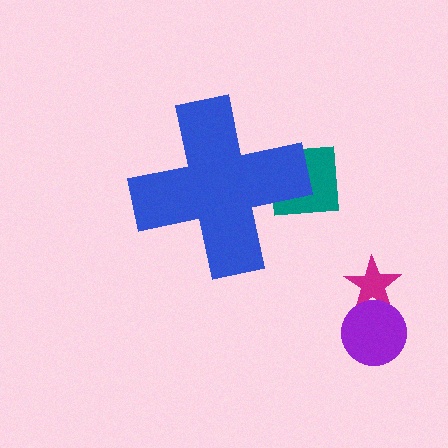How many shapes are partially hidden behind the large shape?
1 shape is partially hidden.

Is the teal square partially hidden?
Yes, the teal square is partially hidden behind the blue cross.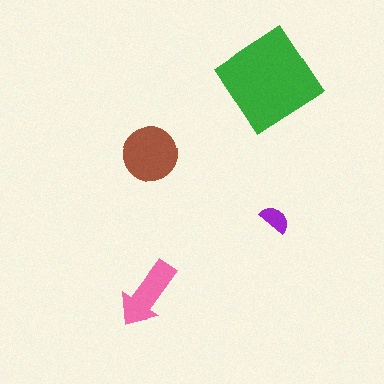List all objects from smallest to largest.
The purple semicircle, the pink arrow, the brown circle, the green diamond.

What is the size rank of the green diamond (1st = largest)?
1st.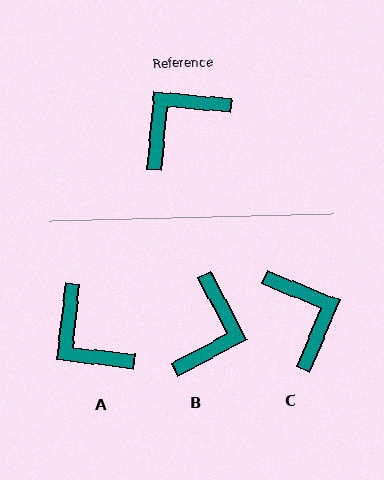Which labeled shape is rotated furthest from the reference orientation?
B, about 147 degrees away.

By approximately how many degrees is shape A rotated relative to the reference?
Approximately 88 degrees counter-clockwise.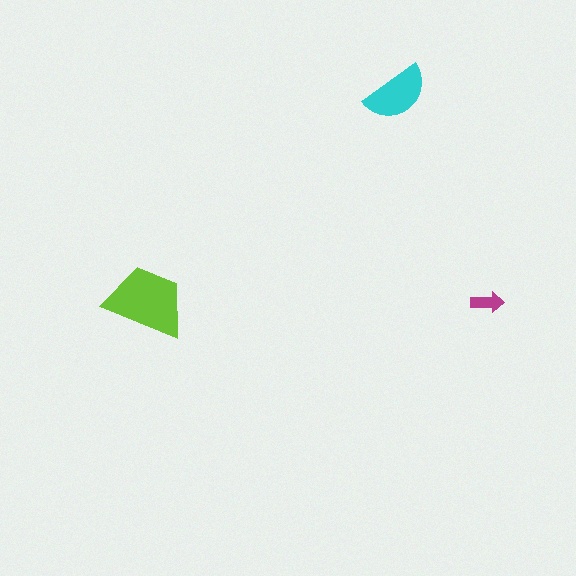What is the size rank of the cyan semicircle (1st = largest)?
2nd.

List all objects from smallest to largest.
The magenta arrow, the cyan semicircle, the lime trapezoid.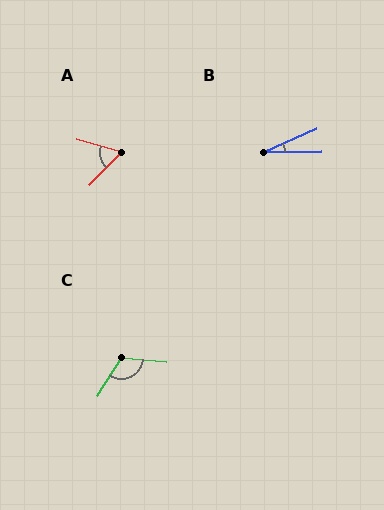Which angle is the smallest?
B, at approximately 23 degrees.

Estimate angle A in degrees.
Approximately 62 degrees.